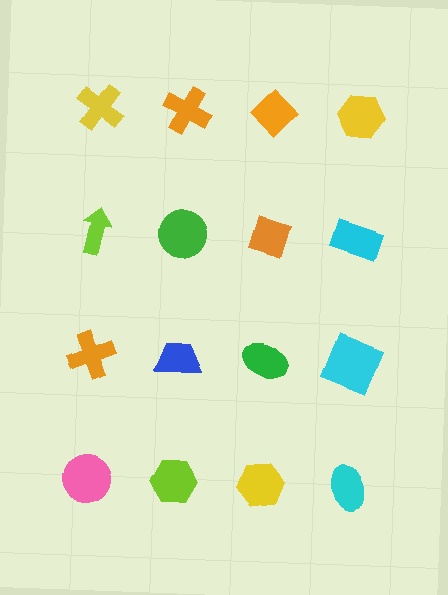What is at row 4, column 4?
A cyan ellipse.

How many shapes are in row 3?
4 shapes.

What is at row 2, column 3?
An orange diamond.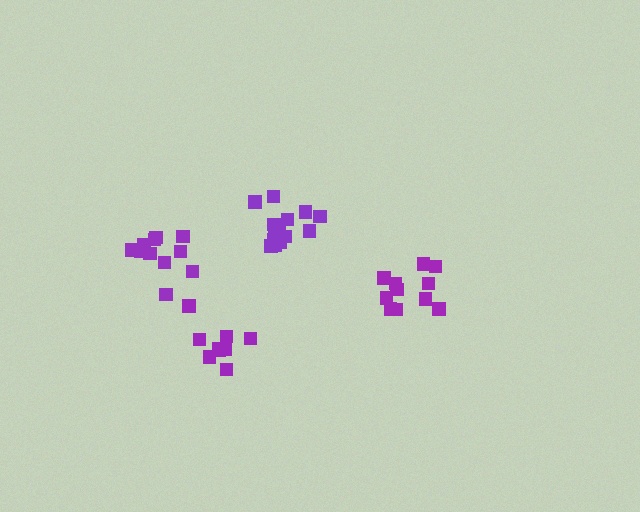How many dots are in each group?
Group 1: 11 dots, Group 2: 14 dots, Group 3: 9 dots, Group 4: 12 dots (46 total).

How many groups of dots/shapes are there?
There are 4 groups.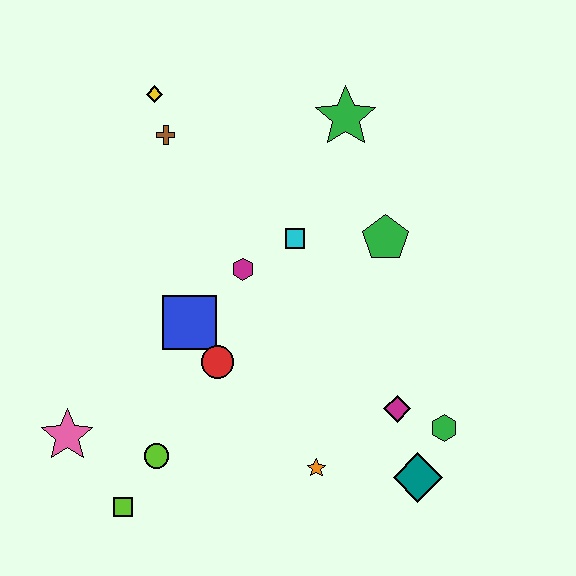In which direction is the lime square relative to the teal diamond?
The lime square is to the left of the teal diamond.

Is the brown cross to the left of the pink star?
No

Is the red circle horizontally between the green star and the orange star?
No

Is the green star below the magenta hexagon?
No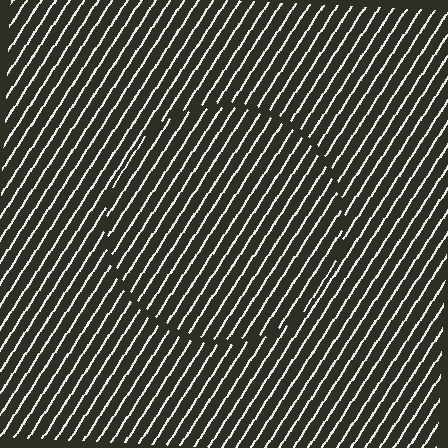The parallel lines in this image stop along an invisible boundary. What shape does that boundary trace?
An illusory circle. The interior of the shape contains the same grating, shifted by half a period — the contour is defined by the phase discontinuity where line-ends from the inner and outer gratings abut.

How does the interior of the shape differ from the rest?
The interior of the shape contains the same grating, shifted by half a period — the contour is defined by the phase discontinuity where line-ends from the inner and outer gratings abut.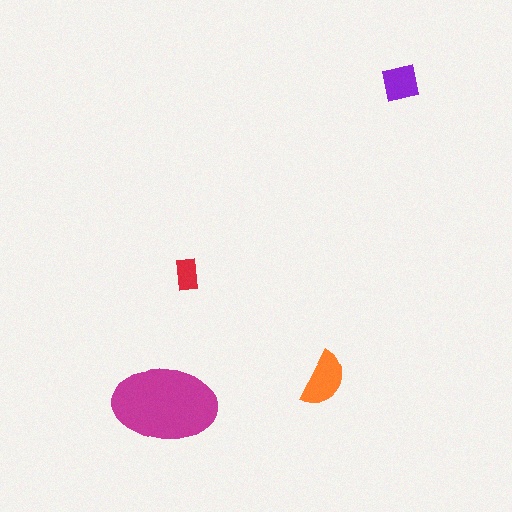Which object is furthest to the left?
The magenta ellipse is leftmost.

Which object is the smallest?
The red rectangle.